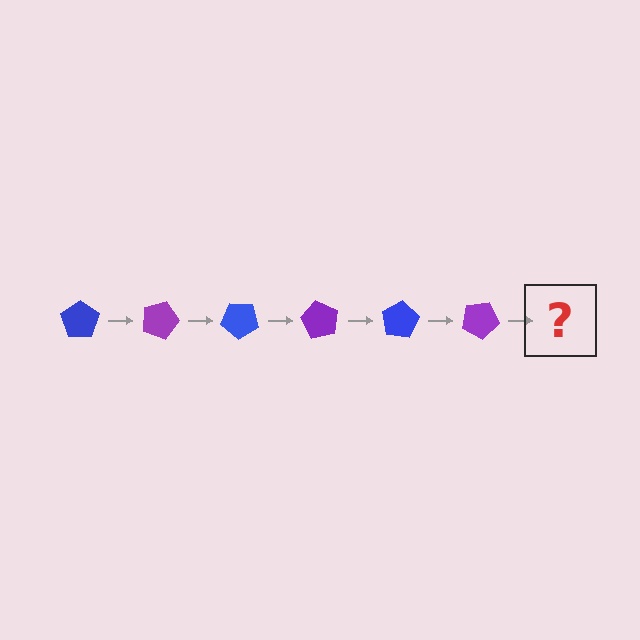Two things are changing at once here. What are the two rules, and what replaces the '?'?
The two rules are that it rotates 20 degrees each step and the color cycles through blue and purple. The '?' should be a blue pentagon, rotated 120 degrees from the start.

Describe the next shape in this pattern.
It should be a blue pentagon, rotated 120 degrees from the start.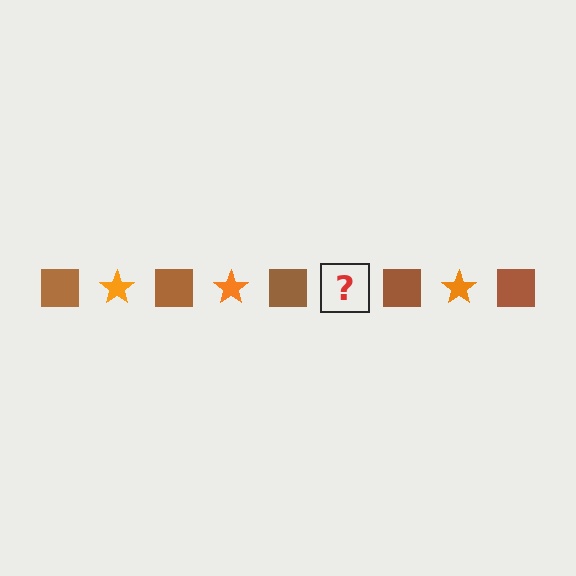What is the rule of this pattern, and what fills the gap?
The rule is that the pattern alternates between brown square and orange star. The gap should be filled with an orange star.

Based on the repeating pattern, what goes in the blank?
The blank should be an orange star.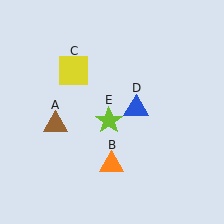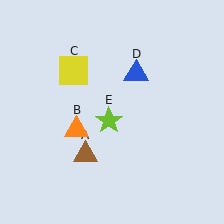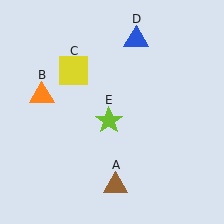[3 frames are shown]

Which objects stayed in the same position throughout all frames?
Yellow square (object C) and lime star (object E) remained stationary.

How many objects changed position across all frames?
3 objects changed position: brown triangle (object A), orange triangle (object B), blue triangle (object D).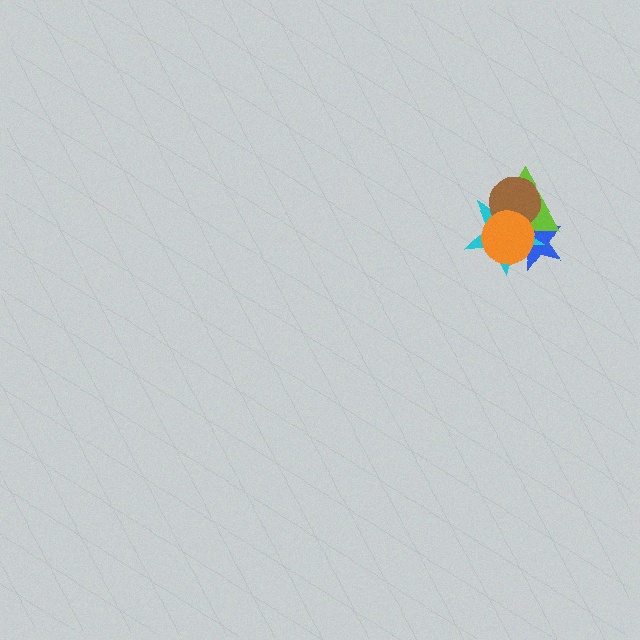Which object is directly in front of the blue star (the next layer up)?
The cyan star is directly in front of the blue star.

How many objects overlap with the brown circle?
4 objects overlap with the brown circle.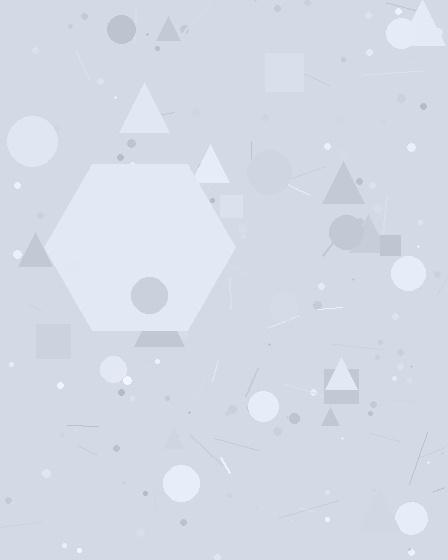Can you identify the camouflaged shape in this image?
The camouflaged shape is a hexagon.